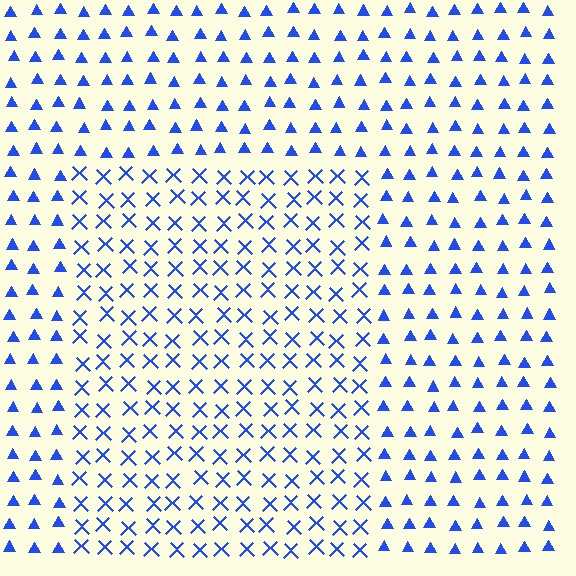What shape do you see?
I see a rectangle.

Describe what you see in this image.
The image is filled with small blue elements arranged in a uniform grid. A rectangle-shaped region contains X marks, while the surrounding area contains triangles. The boundary is defined purely by the change in element shape.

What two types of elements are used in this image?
The image uses X marks inside the rectangle region and triangles outside it.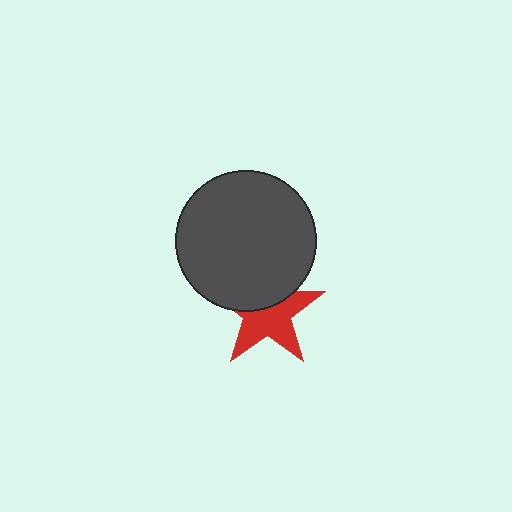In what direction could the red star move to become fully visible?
The red star could move down. That would shift it out from behind the dark gray circle entirely.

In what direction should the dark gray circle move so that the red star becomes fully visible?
The dark gray circle should move up. That is the shortest direction to clear the overlap and leave the red star fully visible.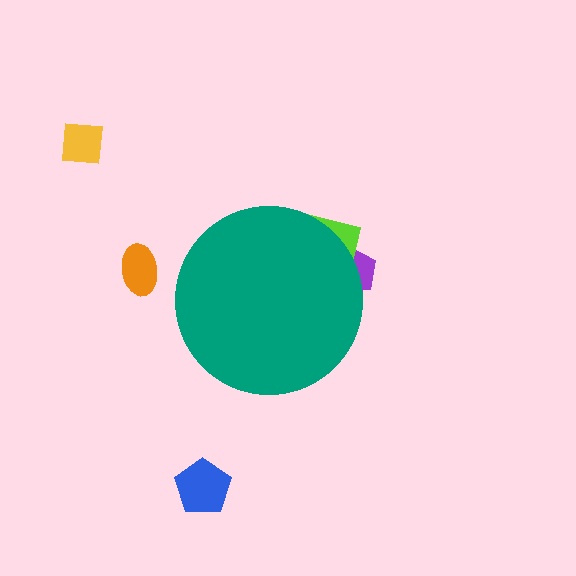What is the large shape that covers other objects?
A teal circle.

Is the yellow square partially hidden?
No, the yellow square is fully visible.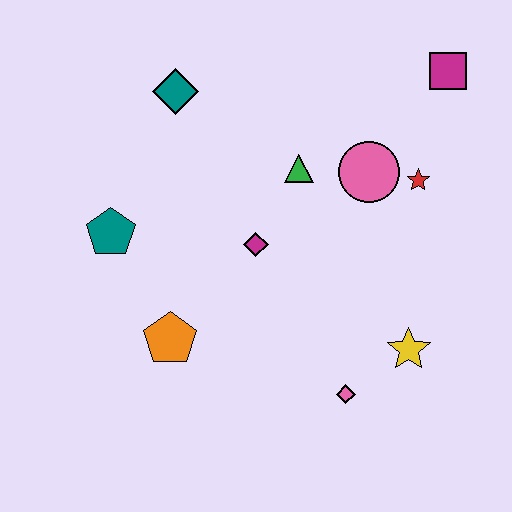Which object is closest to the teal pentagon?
The orange pentagon is closest to the teal pentagon.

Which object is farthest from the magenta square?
The orange pentagon is farthest from the magenta square.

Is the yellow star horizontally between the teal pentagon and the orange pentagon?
No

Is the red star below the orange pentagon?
No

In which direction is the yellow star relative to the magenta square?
The yellow star is below the magenta square.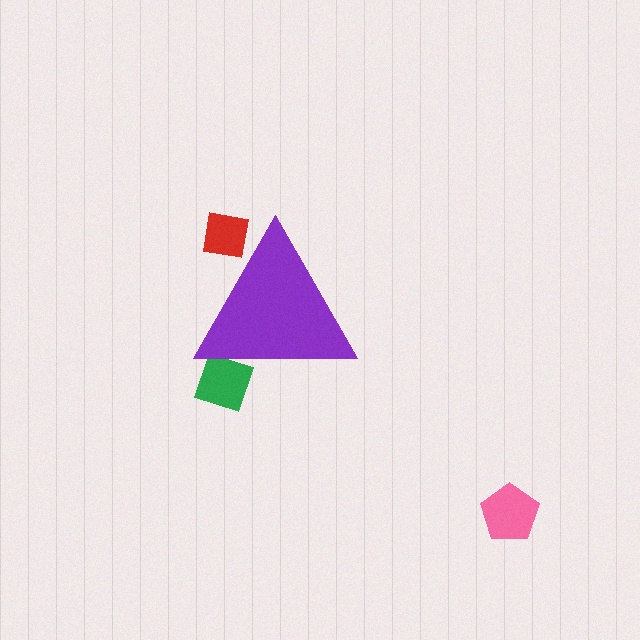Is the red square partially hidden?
Yes, the red square is partially hidden behind the purple triangle.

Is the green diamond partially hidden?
Yes, the green diamond is partially hidden behind the purple triangle.